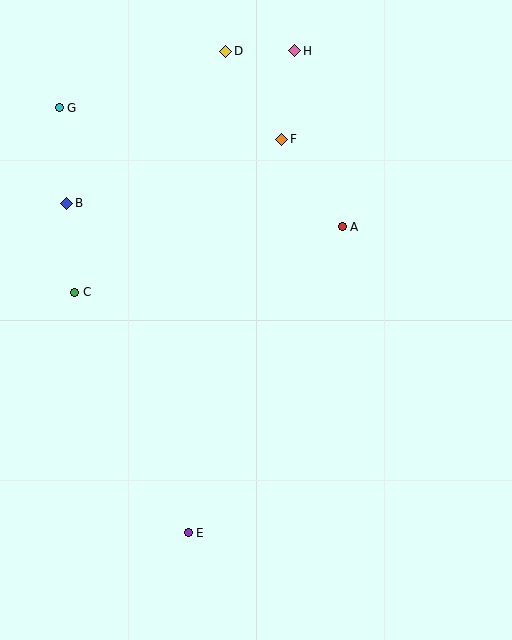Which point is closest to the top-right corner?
Point H is closest to the top-right corner.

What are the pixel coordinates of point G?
Point G is at (59, 108).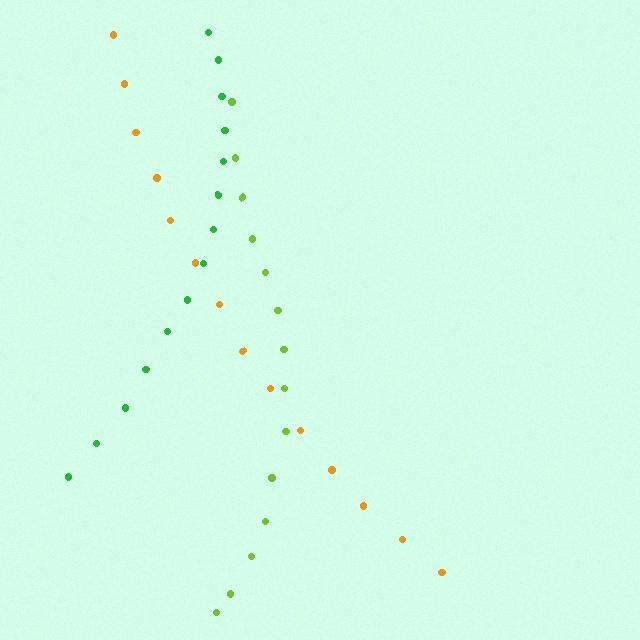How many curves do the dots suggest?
There are 3 distinct paths.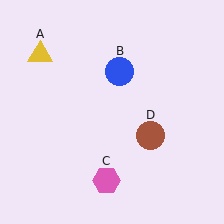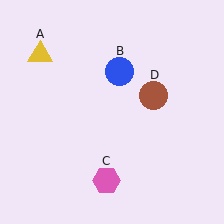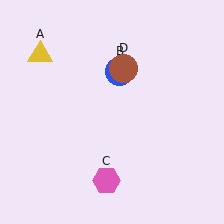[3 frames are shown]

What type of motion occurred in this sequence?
The brown circle (object D) rotated counterclockwise around the center of the scene.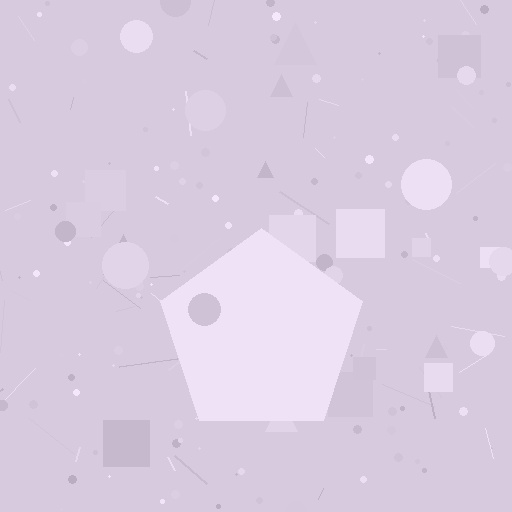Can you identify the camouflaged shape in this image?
The camouflaged shape is a pentagon.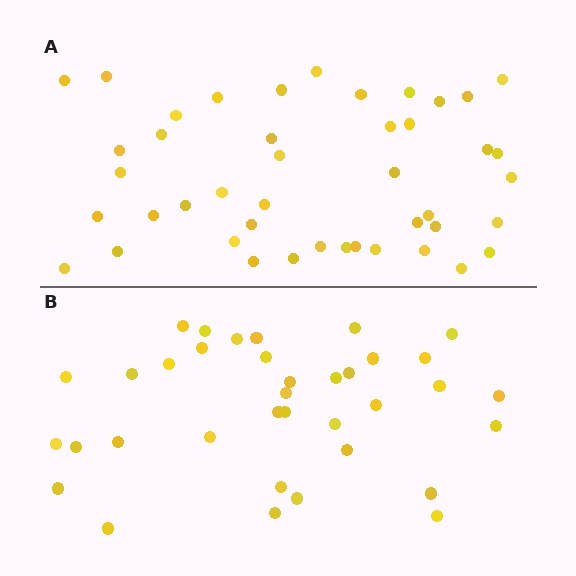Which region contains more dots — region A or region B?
Region A (the top region) has more dots.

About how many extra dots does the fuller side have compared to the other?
Region A has roughly 8 or so more dots than region B.